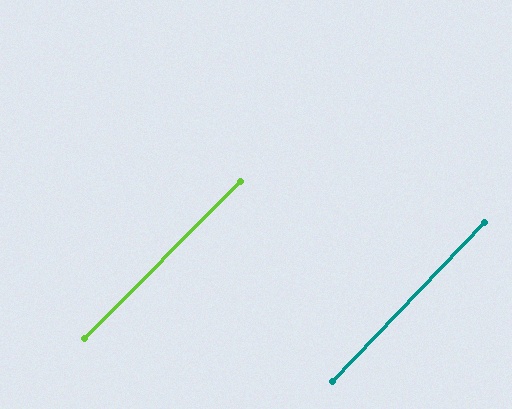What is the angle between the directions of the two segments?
Approximately 1 degree.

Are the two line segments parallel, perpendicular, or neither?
Parallel — their directions differ by only 1.0°.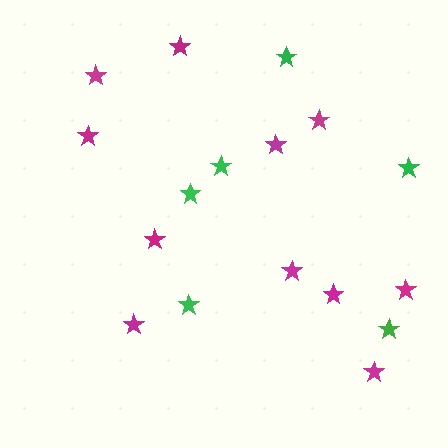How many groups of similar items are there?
There are 2 groups: one group of magenta stars (11) and one group of green stars (6).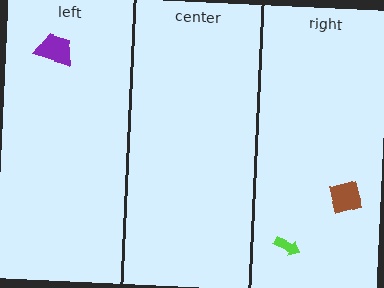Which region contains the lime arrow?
The right region.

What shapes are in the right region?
The lime arrow, the brown square.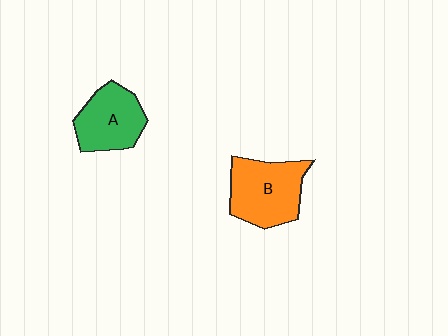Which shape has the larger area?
Shape B (orange).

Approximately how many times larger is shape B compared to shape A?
Approximately 1.2 times.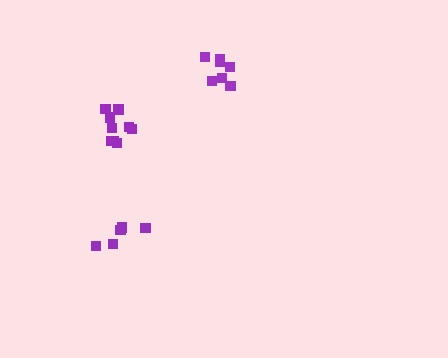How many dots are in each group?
Group 1: 5 dots, Group 2: 9 dots, Group 3: 7 dots (21 total).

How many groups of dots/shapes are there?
There are 3 groups.